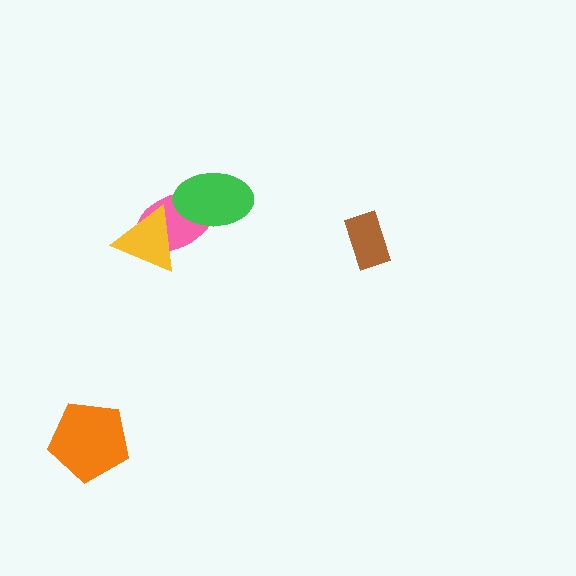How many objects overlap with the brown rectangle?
0 objects overlap with the brown rectangle.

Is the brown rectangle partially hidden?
No, no other shape covers it.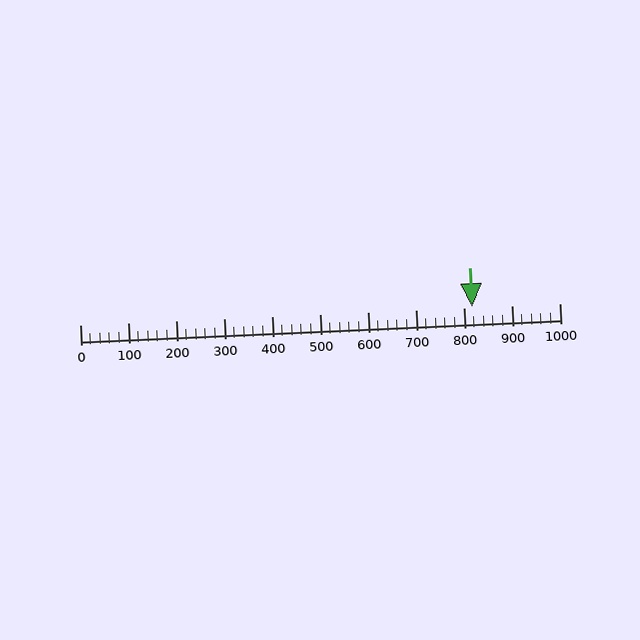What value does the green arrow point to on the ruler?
The green arrow points to approximately 819.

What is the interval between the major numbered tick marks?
The major tick marks are spaced 100 units apart.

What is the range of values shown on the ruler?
The ruler shows values from 0 to 1000.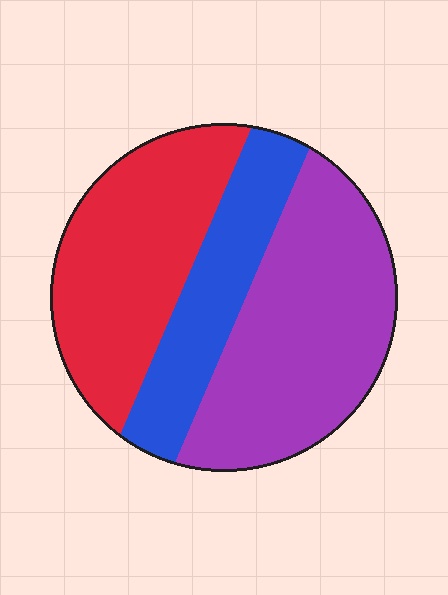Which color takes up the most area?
Purple, at roughly 45%.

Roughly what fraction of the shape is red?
Red covers around 35% of the shape.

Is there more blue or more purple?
Purple.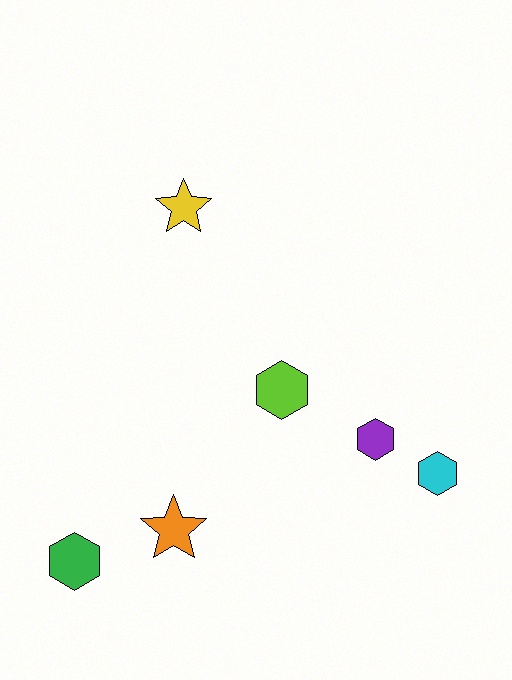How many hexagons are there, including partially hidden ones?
There are 4 hexagons.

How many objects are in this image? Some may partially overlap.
There are 6 objects.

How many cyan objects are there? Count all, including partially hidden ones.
There is 1 cyan object.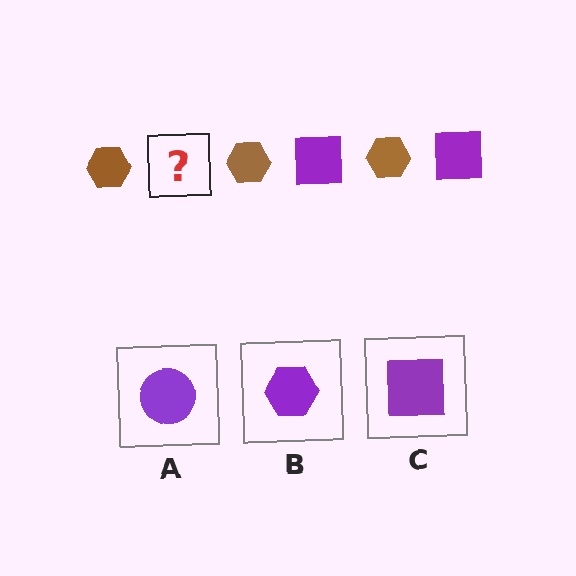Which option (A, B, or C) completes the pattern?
C.